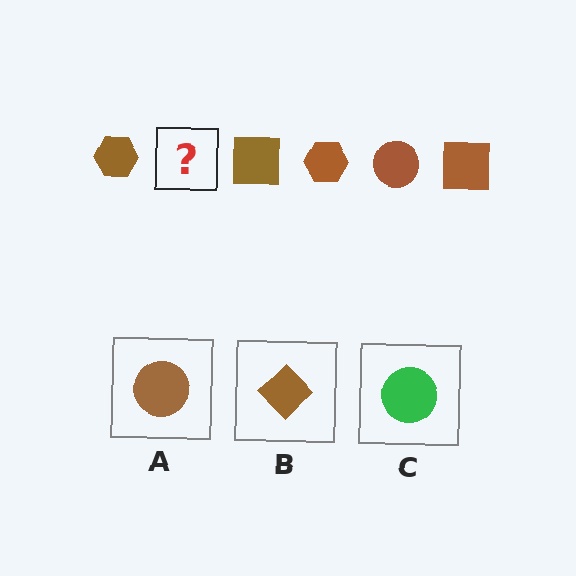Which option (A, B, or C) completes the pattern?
A.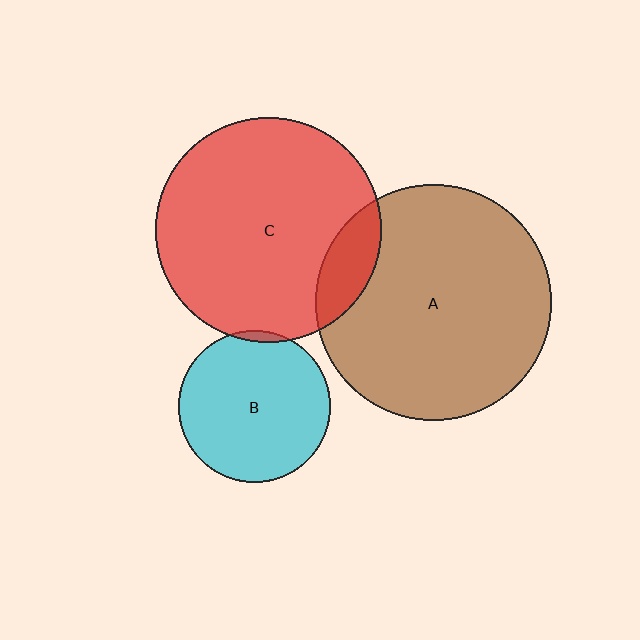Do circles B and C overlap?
Yes.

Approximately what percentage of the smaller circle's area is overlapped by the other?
Approximately 5%.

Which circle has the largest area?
Circle A (brown).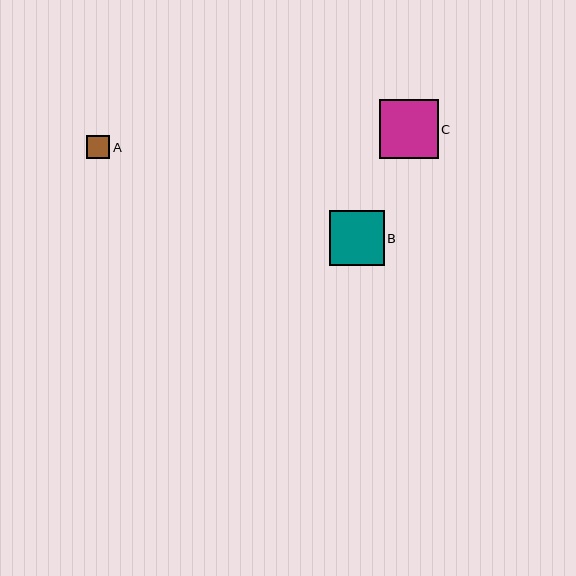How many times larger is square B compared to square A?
Square B is approximately 2.4 times the size of square A.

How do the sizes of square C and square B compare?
Square C and square B are approximately the same size.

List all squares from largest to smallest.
From largest to smallest: C, B, A.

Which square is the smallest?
Square A is the smallest with a size of approximately 23 pixels.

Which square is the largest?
Square C is the largest with a size of approximately 59 pixels.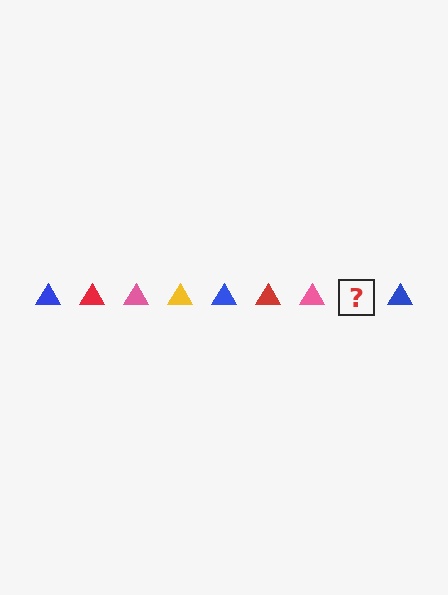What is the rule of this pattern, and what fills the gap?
The rule is that the pattern cycles through blue, red, pink, yellow triangles. The gap should be filled with a yellow triangle.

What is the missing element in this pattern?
The missing element is a yellow triangle.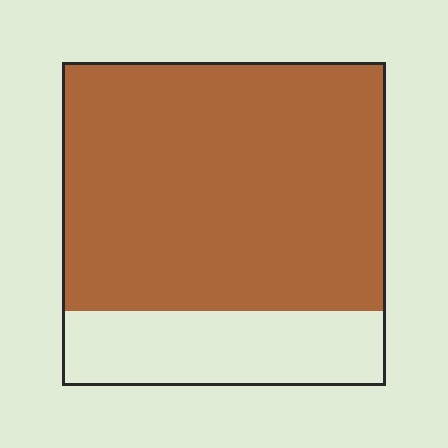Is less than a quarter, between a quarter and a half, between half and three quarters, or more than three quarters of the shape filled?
More than three quarters.